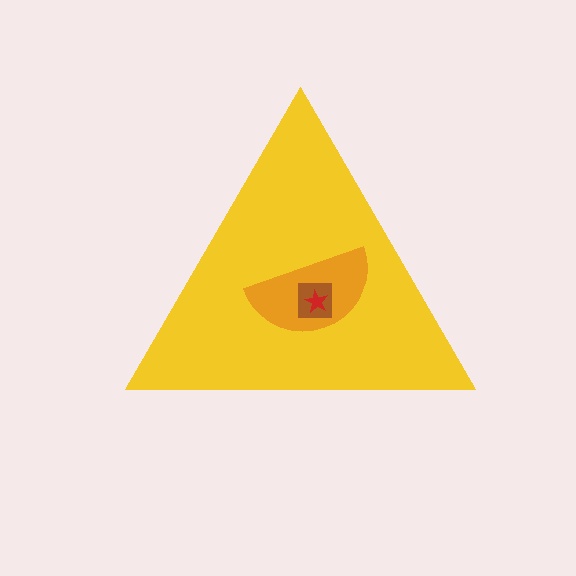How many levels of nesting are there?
4.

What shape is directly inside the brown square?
The red star.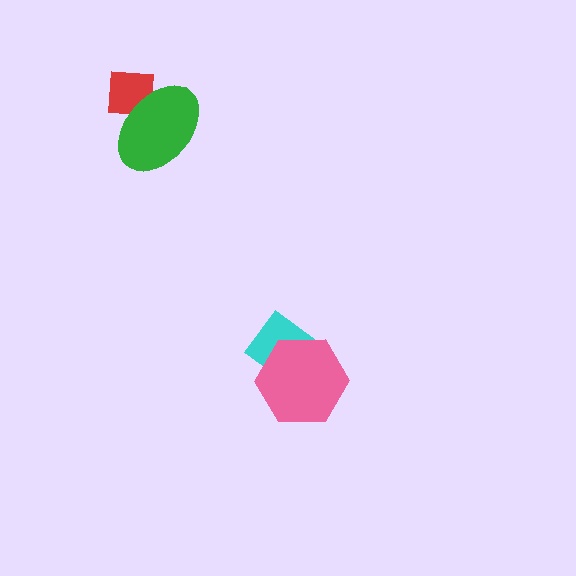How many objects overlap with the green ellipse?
1 object overlaps with the green ellipse.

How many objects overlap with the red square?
1 object overlaps with the red square.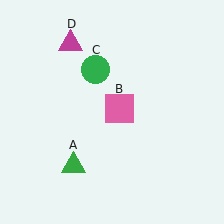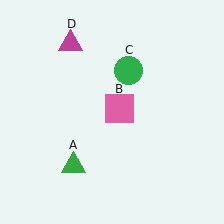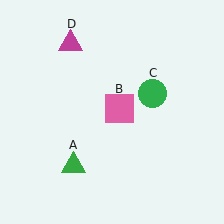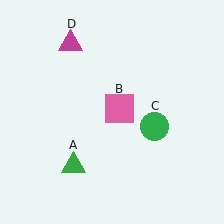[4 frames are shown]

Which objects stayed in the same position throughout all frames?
Green triangle (object A) and pink square (object B) and magenta triangle (object D) remained stationary.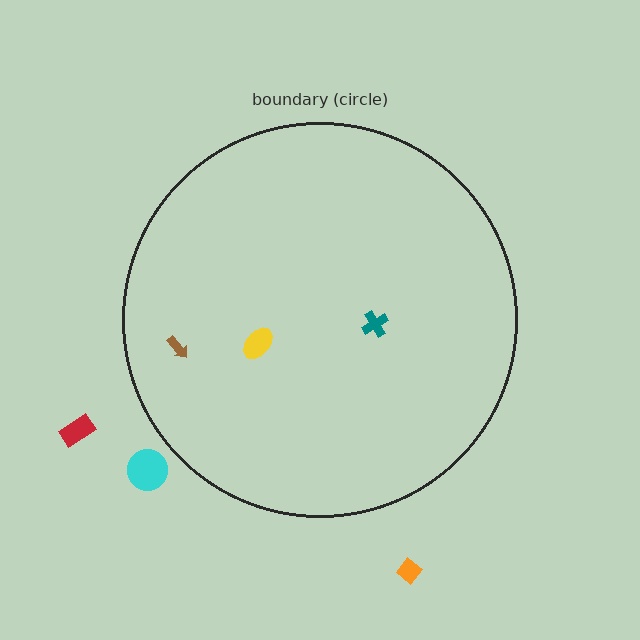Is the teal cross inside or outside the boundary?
Inside.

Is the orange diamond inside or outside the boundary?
Outside.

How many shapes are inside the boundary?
3 inside, 3 outside.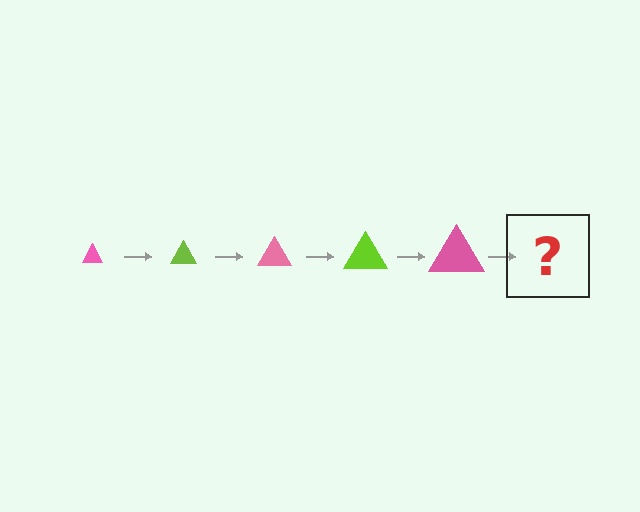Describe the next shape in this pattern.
It should be a lime triangle, larger than the previous one.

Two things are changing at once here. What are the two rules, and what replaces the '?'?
The two rules are that the triangle grows larger each step and the color cycles through pink and lime. The '?' should be a lime triangle, larger than the previous one.